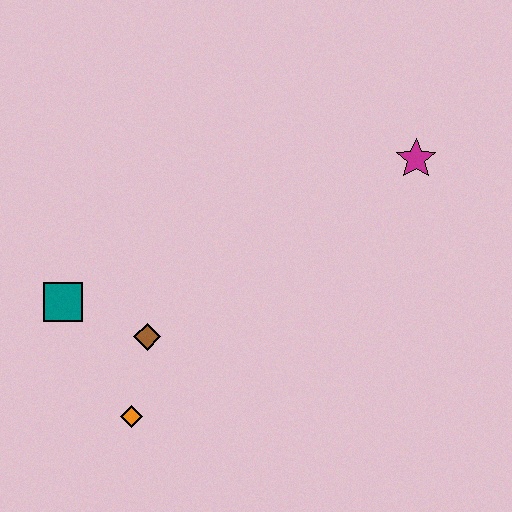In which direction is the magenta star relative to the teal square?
The magenta star is to the right of the teal square.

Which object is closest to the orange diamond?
The brown diamond is closest to the orange diamond.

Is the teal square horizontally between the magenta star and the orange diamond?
No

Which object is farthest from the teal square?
The magenta star is farthest from the teal square.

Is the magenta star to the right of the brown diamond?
Yes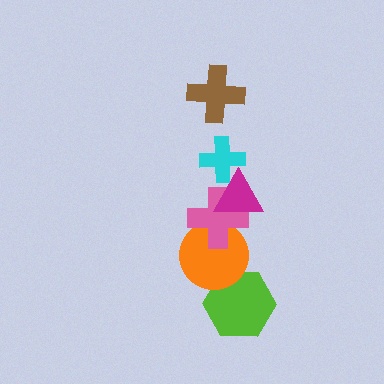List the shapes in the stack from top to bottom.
From top to bottom: the brown cross, the cyan cross, the magenta triangle, the pink cross, the orange circle, the lime hexagon.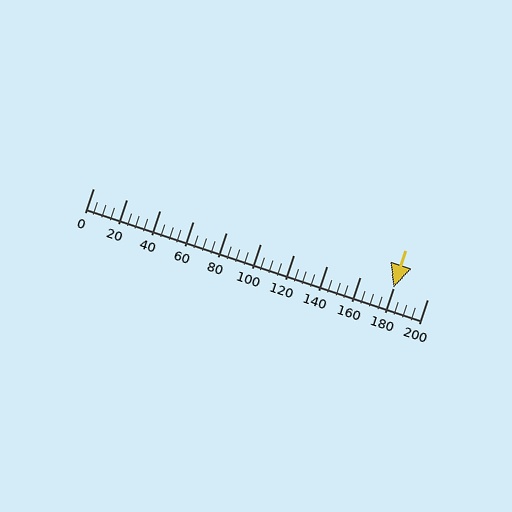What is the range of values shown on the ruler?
The ruler shows values from 0 to 200.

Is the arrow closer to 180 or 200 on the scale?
The arrow is closer to 180.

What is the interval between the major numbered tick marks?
The major tick marks are spaced 20 units apart.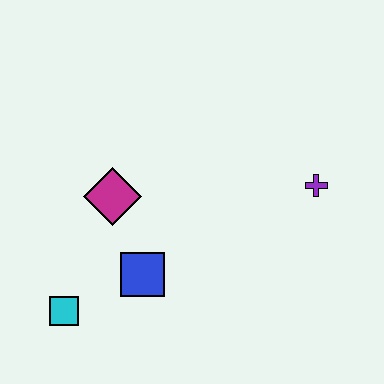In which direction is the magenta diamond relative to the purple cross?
The magenta diamond is to the left of the purple cross.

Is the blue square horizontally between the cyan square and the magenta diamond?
No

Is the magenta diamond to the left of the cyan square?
No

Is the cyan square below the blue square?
Yes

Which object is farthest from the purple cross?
The cyan square is farthest from the purple cross.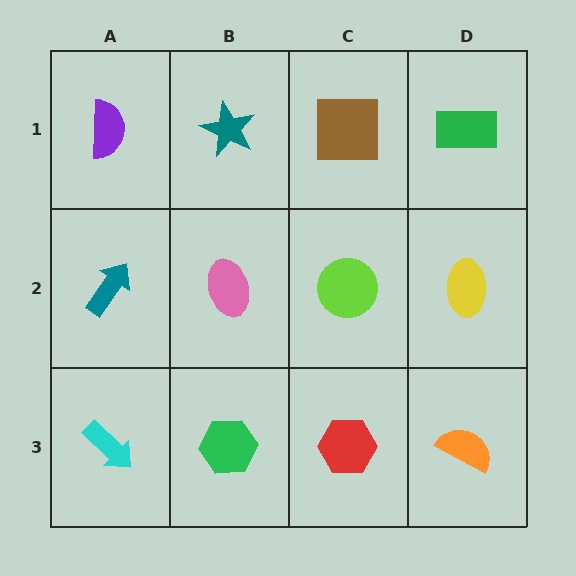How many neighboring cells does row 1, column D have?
2.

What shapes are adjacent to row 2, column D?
A green rectangle (row 1, column D), an orange semicircle (row 3, column D), a lime circle (row 2, column C).